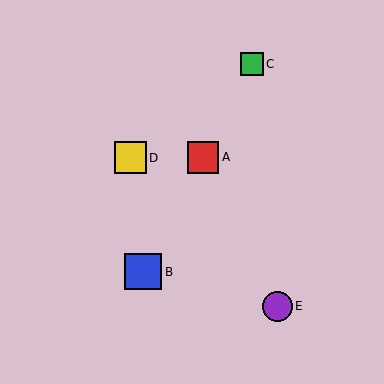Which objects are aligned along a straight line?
Objects A, B, C are aligned along a straight line.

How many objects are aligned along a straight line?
3 objects (A, B, C) are aligned along a straight line.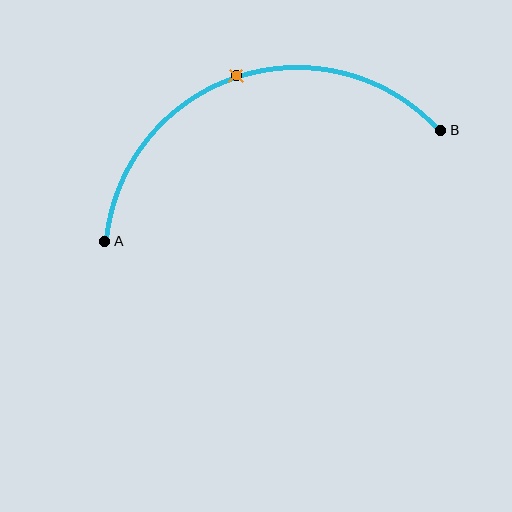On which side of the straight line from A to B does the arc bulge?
The arc bulges above the straight line connecting A and B.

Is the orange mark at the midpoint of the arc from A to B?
Yes. The orange mark lies on the arc at equal arc-length from both A and B — it is the arc midpoint.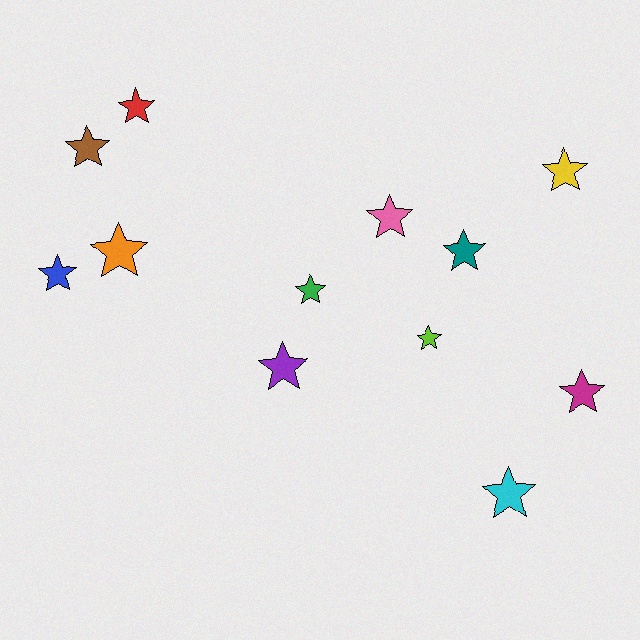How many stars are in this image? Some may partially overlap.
There are 12 stars.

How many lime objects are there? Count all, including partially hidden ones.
There is 1 lime object.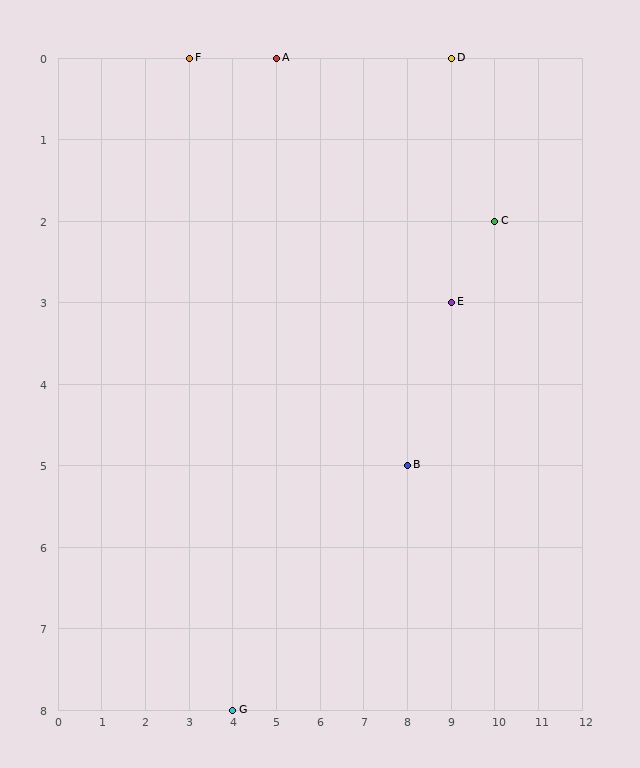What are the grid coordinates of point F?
Point F is at grid coordinates (3, 0).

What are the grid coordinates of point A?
Point A is at grid coordinates (5, 0).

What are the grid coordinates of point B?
Point B is at grid coordinates (8, 5).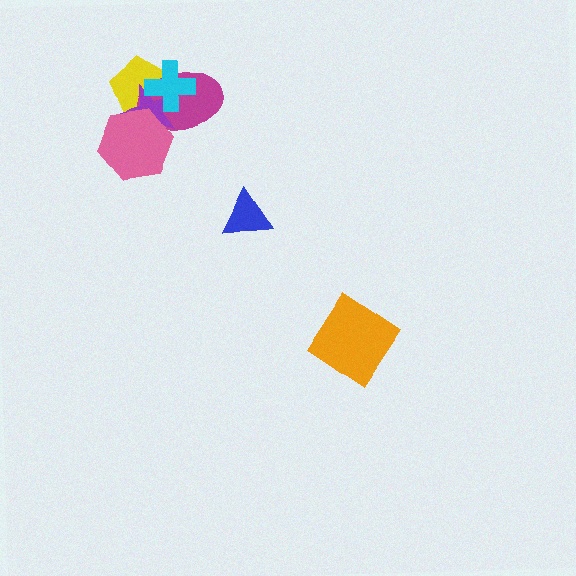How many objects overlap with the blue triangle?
0 objects overlap with the blue triangle.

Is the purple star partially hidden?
Yes, it is partially covered by another shape.